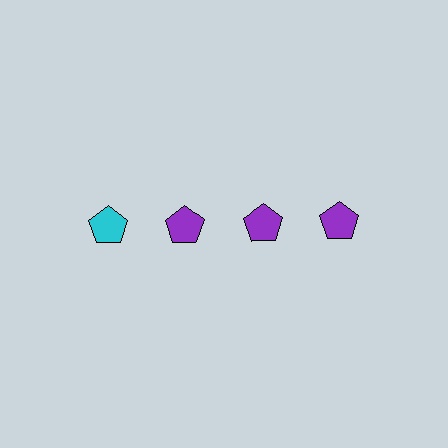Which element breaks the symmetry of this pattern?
The cyan pentagon in the top row, leftmost column breaks the symmetry. All other shapes are purple pentagons.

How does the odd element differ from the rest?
It has a different color: cyan instead of purple.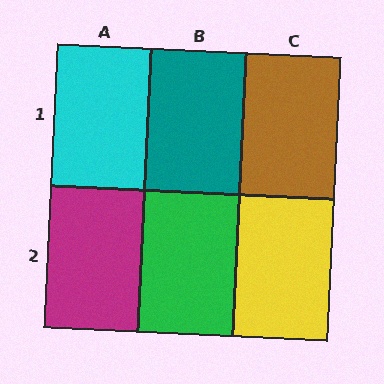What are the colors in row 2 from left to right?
Magenta, green, yellow.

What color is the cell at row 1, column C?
Brown.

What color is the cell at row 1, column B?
Teal.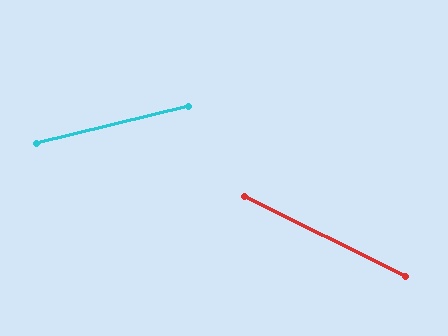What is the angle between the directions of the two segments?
Approximately 40 degrees.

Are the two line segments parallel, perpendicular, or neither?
Neither parallel nor perpendicular — they differ by about 40°.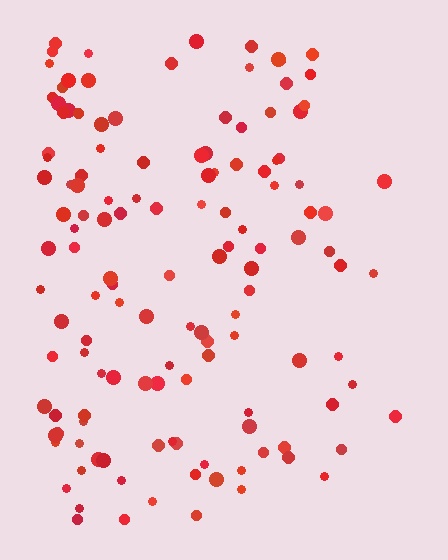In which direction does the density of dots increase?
From right to left, with the left side densest.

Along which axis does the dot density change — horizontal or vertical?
Horizontal.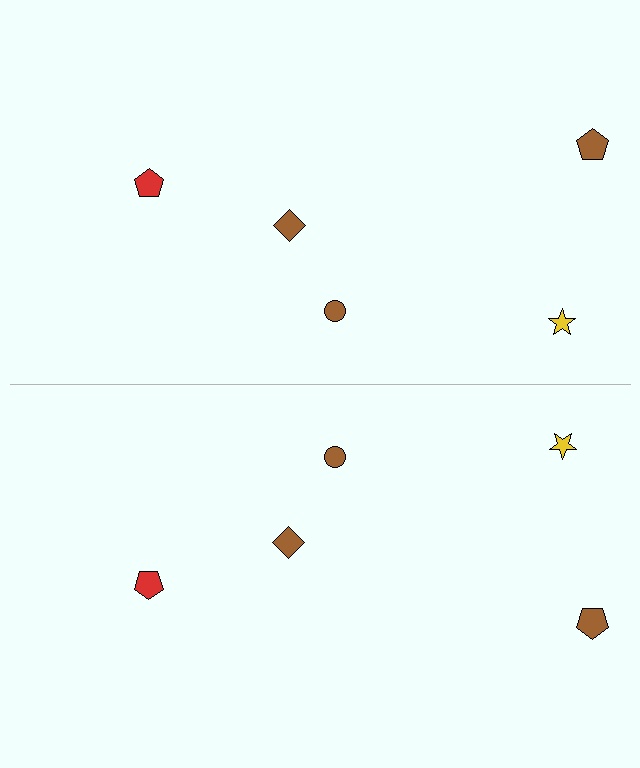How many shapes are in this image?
There are 10 shapes in this image.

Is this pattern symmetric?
Yes, this pattern has bilateral (reflection) symmetry.